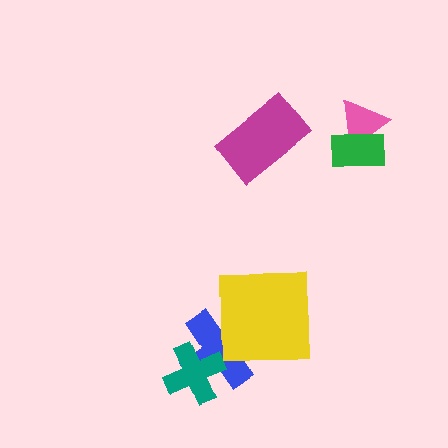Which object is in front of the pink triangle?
The green rectangle is in front of the pink triangle.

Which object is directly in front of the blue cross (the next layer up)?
The yellow square is directly in front of the blue cross.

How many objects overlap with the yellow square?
1 object overlaps with the yellow square.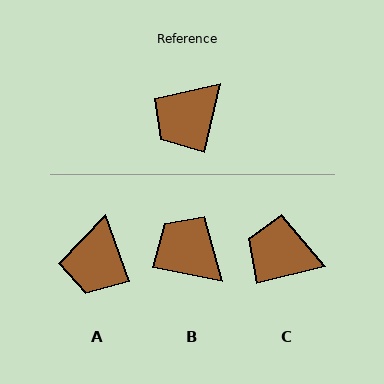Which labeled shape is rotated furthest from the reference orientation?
B, about 89 degrees away.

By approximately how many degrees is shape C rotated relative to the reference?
Approximately 63 degrees clockwise.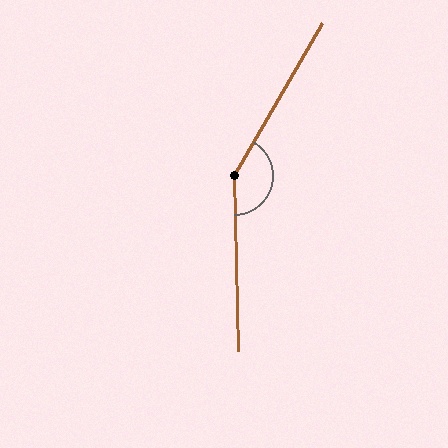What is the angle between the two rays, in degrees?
Approximately 148 degrees.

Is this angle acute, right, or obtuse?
It is obtuse.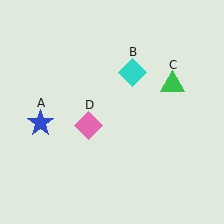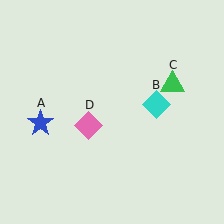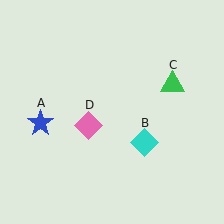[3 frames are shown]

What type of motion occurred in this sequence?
The cyan diamond (object B) rotated clockwise around the center of the scene.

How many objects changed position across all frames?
1 object changed position: cyan diamond (object B).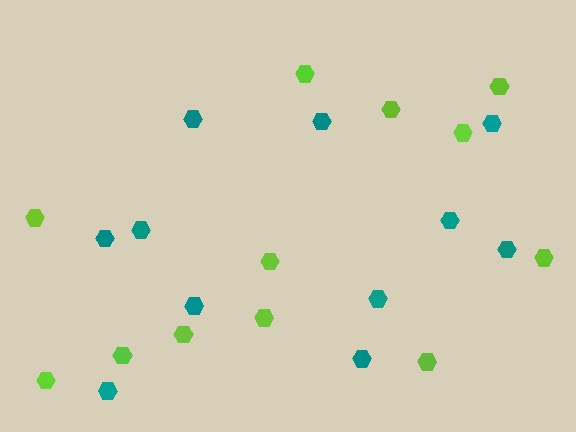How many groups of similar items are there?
There are 2 groups: one group of lime hexagons (12) and one group of teal hexagons (11).